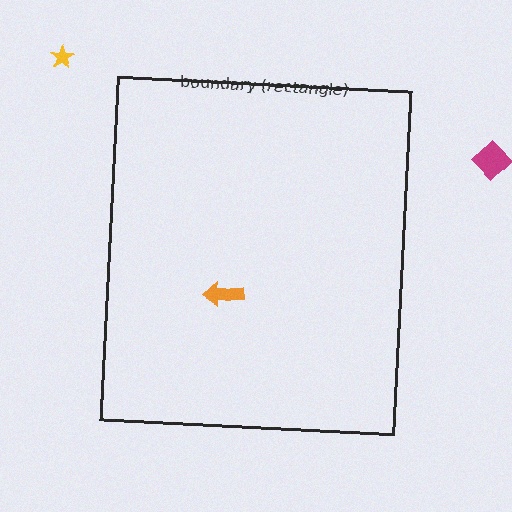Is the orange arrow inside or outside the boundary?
Inside.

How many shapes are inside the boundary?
1 inside, 2 outside.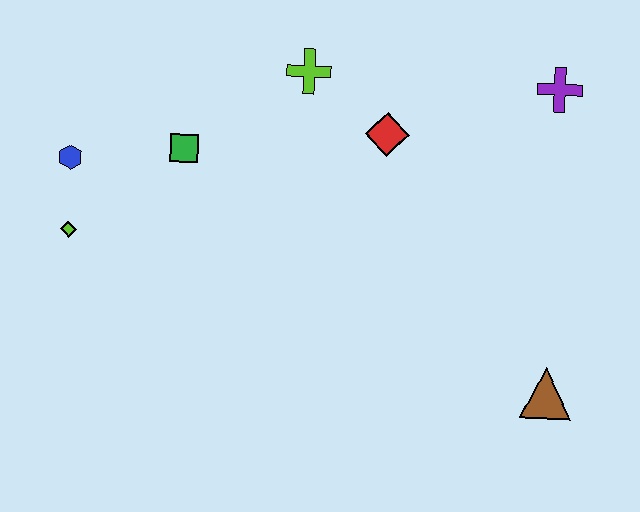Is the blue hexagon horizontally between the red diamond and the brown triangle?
No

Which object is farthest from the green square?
The brown triangle is farthest from the green square.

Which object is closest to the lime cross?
The red diamond is closest to the lime cross.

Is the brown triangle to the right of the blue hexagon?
Yes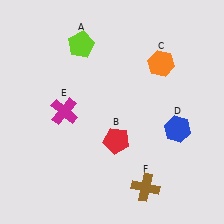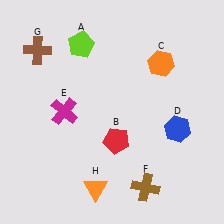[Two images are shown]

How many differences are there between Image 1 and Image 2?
There are 2 differences between the two images.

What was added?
A brown cross (G), an orange triangle (H) were added in Image 2.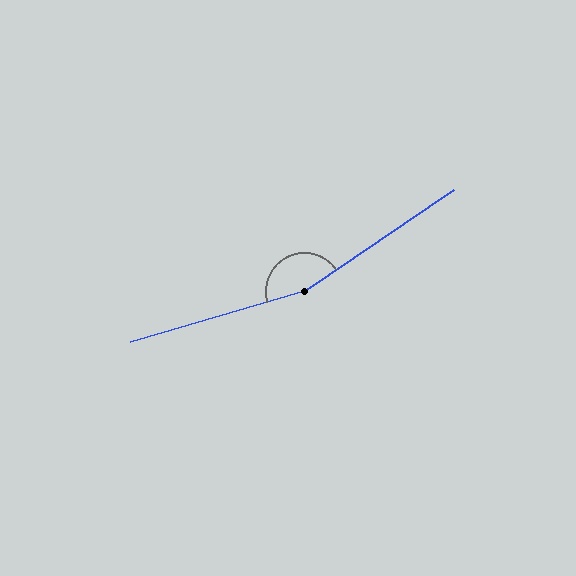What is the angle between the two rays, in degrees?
Approximately 162 degrees.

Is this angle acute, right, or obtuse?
It is obtuse.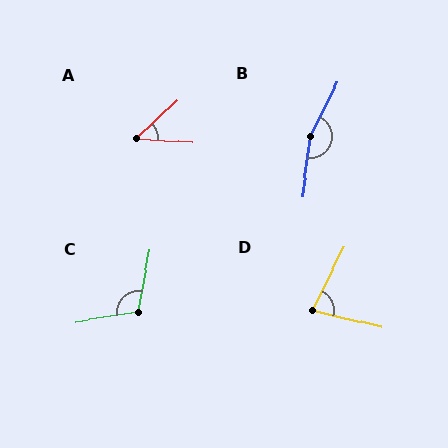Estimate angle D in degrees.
Approximately 77 degrees.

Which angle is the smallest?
A, at approximately 48 degrees.